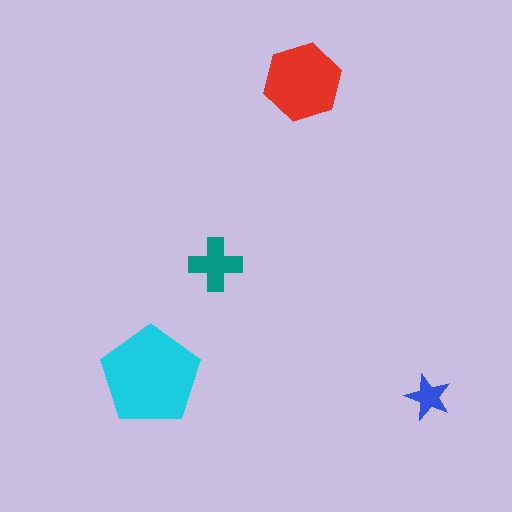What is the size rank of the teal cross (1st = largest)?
3rd.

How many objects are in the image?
There are 4 objects in the image.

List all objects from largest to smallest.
The cyan pentagon, the red hexagon, the teal cross, the blue star.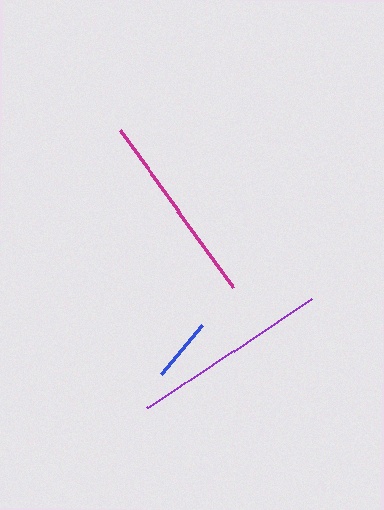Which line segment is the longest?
The purple line is the longest at approximately 197 pixels.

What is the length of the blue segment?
The blue segment is approximately 64 pixels long.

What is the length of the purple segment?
The purple segment is approximately 197 pixels long.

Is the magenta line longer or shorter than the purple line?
The purple line is longer than the magenta line.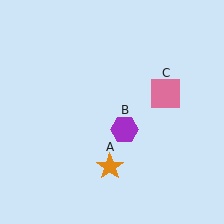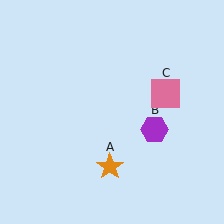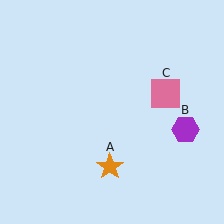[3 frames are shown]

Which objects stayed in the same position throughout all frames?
Orange star (object A) and pink square (object C) remained stationary.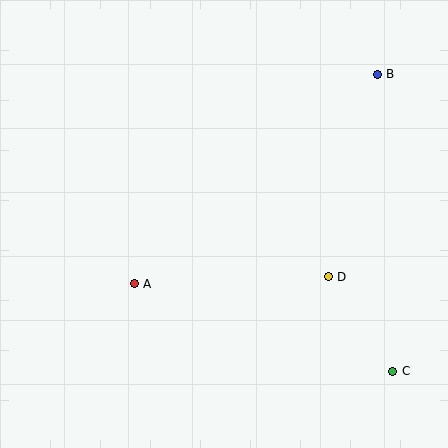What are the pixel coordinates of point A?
Point A is at (134, 284).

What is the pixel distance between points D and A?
The distance between D and A is 194 pixels.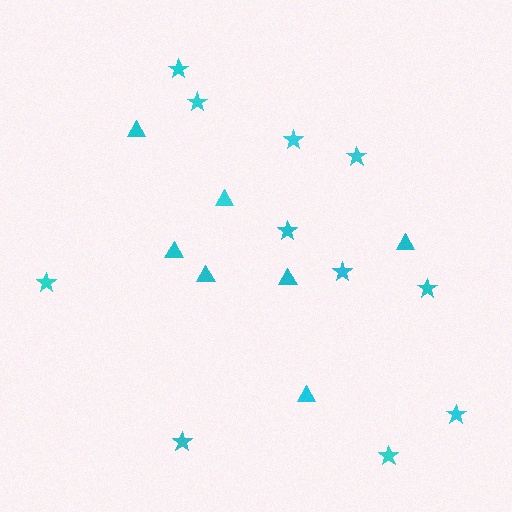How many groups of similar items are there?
There are 2 groups: one group of triangles (7) and one group of stars (11).